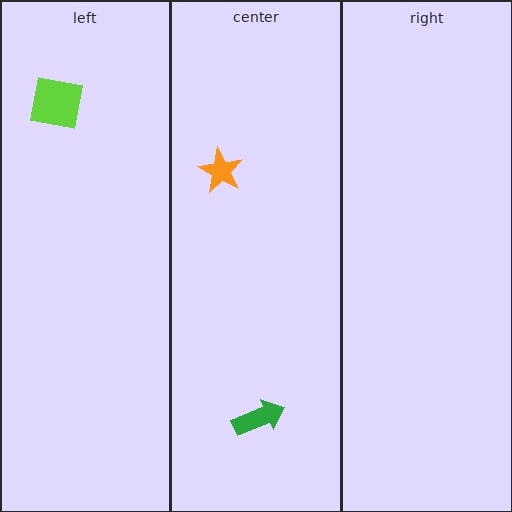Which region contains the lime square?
The left region.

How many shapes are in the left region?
1.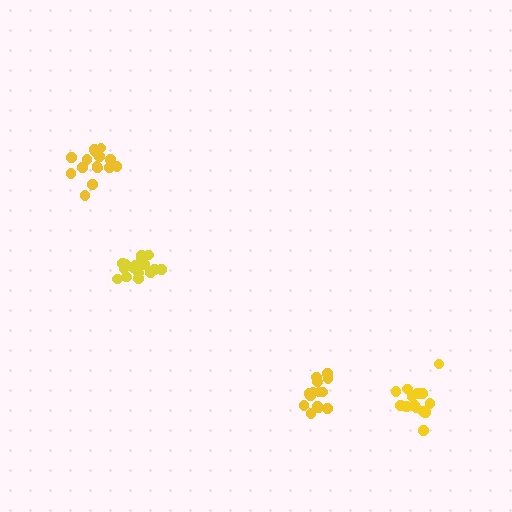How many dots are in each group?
Group 1: 16 dots, Group 2: 15 dots, Group 3: 14 dots, Group 4: 15 dots (60 total).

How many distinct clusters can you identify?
There are 4 distinct clusters.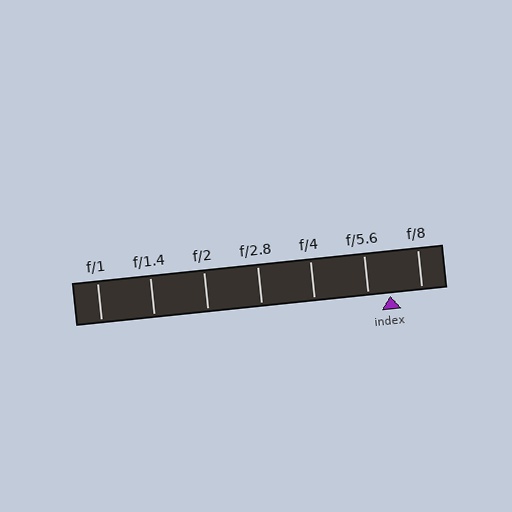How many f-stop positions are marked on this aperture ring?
There are 7 f-stop positions marked.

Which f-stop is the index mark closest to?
The index mark is closest to f/5.6.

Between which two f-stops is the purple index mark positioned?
The index mark is between f/5.6 and f/8.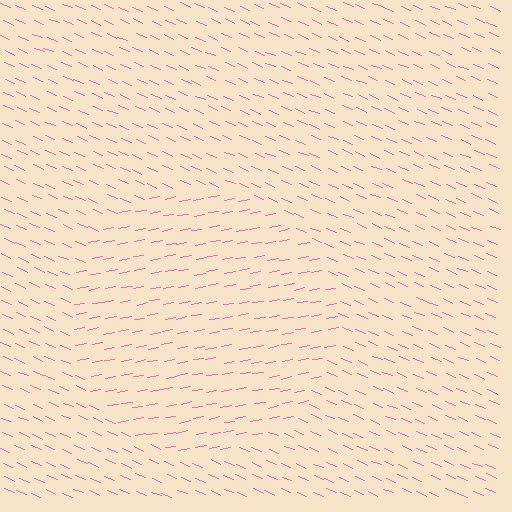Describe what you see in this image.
The image is filled with small pink line segments. A circle region in the image has lines oriented differently from the surrounding lines, creating a visible texture boundary.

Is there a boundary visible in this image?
Yes, there is a texture boundary formed by a change in line orientation.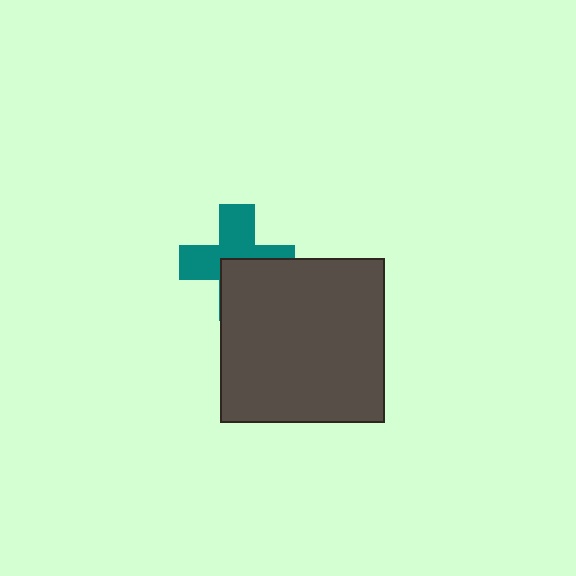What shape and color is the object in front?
The object in front is a dark gray square.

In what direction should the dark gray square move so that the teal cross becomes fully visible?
The dark gray square should move toward the lower-right. That is the shortest direction to clear the overlap and leave the teal cross fully visible.